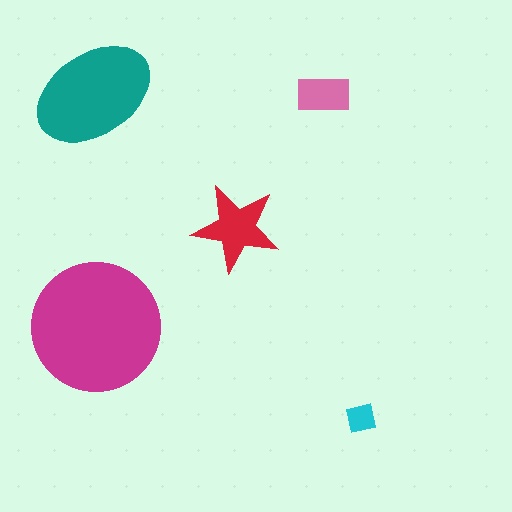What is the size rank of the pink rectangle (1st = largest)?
4th.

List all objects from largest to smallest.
The magenta circle, the teal ellipse, the red star, the pink rectangle, the cyan square.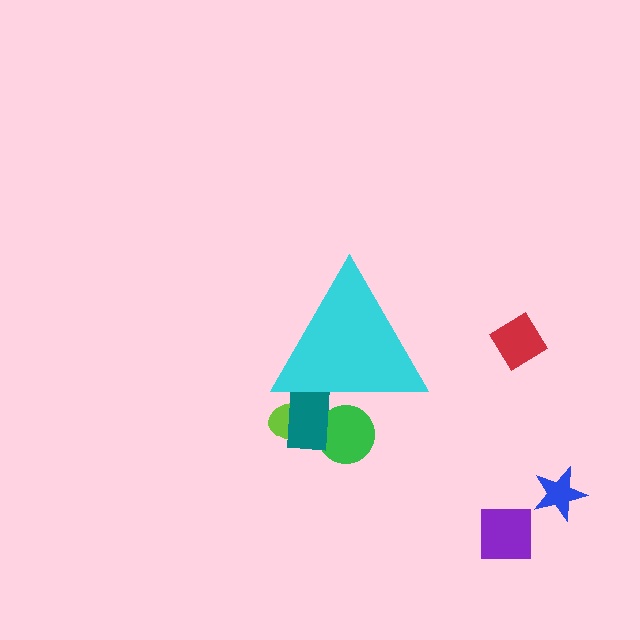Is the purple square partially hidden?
No, the purple square is fully visible.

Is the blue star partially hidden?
No, the blue star is fully visible.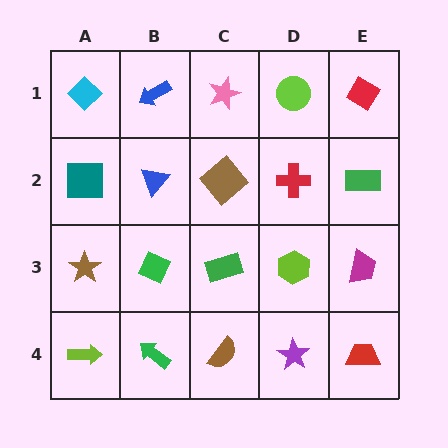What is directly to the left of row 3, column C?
A green diamond.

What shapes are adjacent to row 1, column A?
A teal square (row 2, column A), a blue arrow (row 1, column B).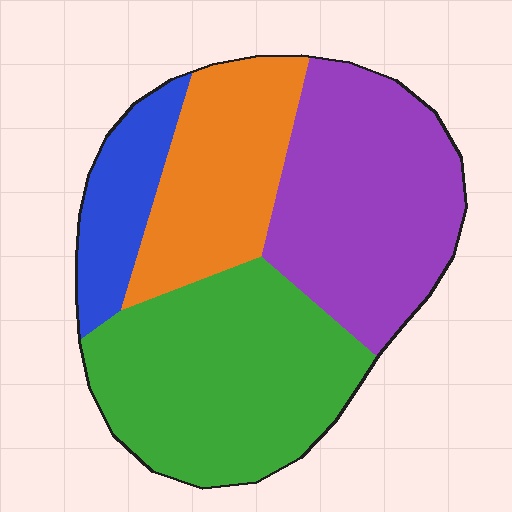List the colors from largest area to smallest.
From largest to smallest: green, purple, orange, blue.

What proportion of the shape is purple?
Purple takes up about one third (1/3) of the shape.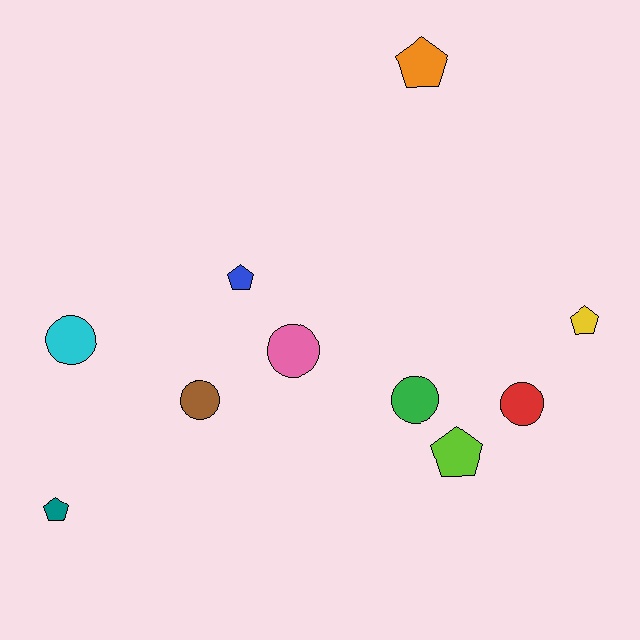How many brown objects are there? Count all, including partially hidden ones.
There is 1 brown object.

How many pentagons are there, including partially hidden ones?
There are 5 pentagons.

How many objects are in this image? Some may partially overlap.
There are 10 objects.